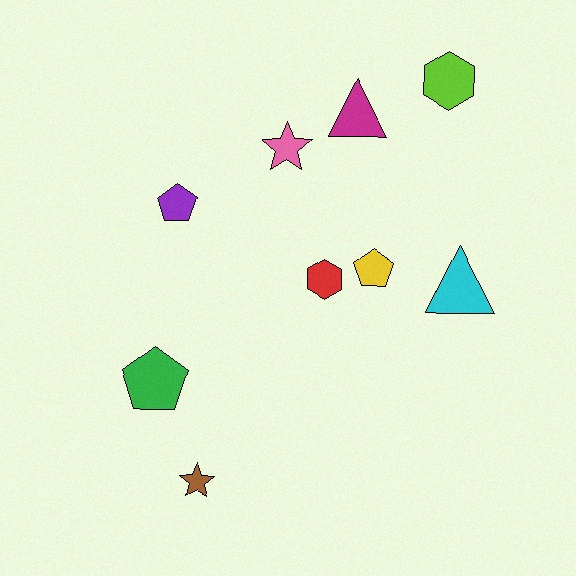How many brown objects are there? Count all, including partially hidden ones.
There is 1 brown object.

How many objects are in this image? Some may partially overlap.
There are 9 objects.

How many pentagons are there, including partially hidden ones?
There are 3 pentagons.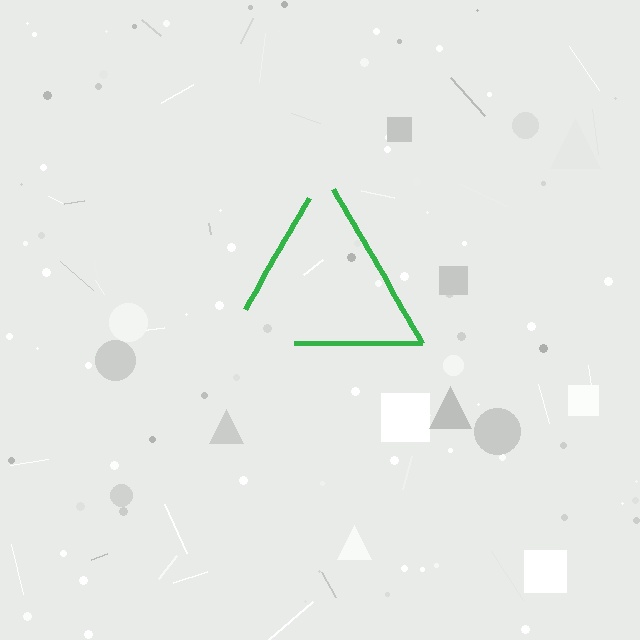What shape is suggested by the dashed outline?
The dashed outline suggests a triangle.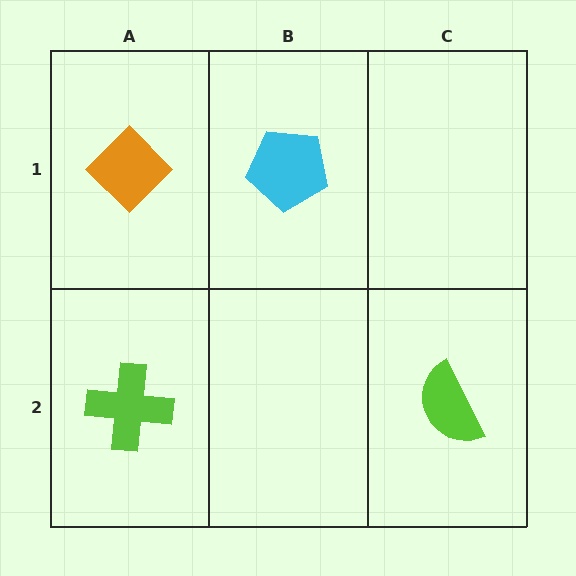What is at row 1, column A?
An orange diamond.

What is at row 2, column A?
A lime cross.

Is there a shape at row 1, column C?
No, that cell is empty.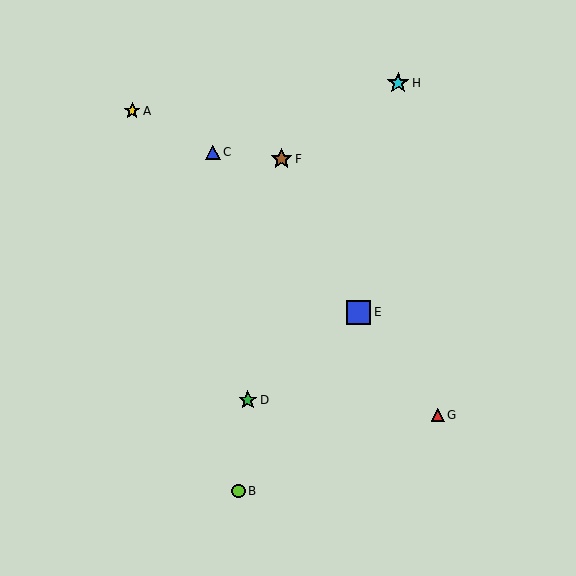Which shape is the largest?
The blue square (labeled E) is the largest.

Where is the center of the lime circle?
The center of the lime circle is at (238, 491).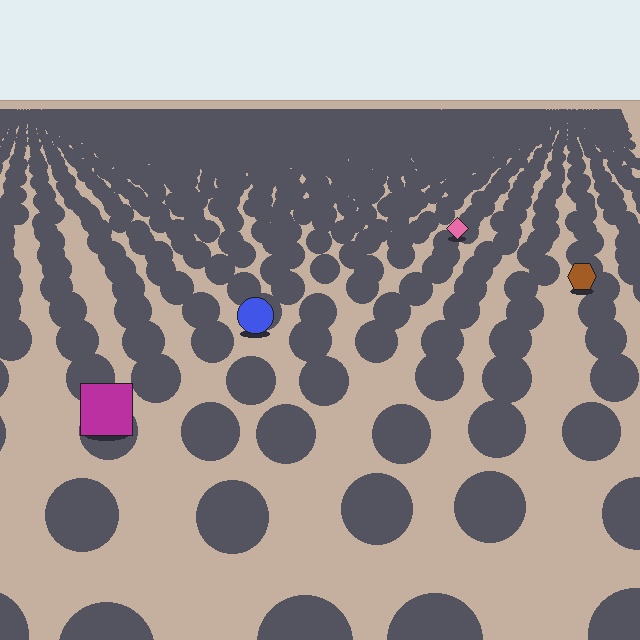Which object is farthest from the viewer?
The pink diamond is farthest from the viewer. It appears smaller and the ground texture around it is denser.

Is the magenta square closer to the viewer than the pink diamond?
Yes. The magenta square is closer — you can tell from the texture gradient: the ground texture is coarser near it.